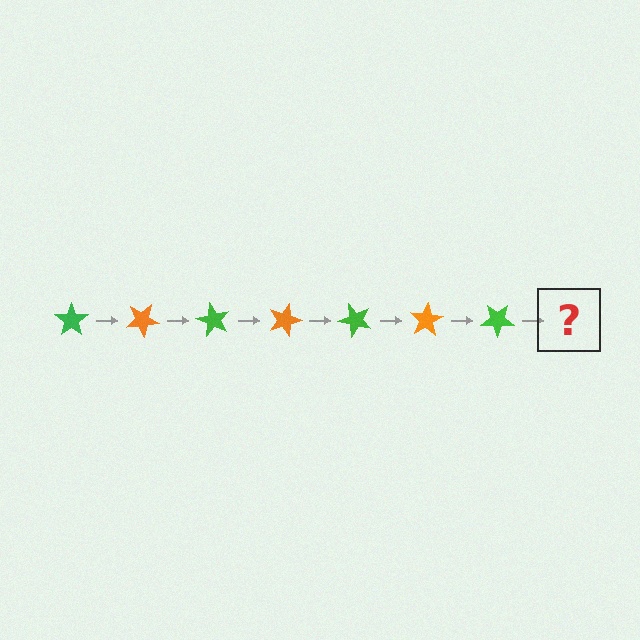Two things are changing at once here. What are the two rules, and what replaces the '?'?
The two rules are that it rotates 30 degrees each step and the color cycles through green and orange. The '?' should be an orange star, rotated 210 degrees from the start.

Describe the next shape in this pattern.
It should be an orange star, rotated 210 degrees from the start.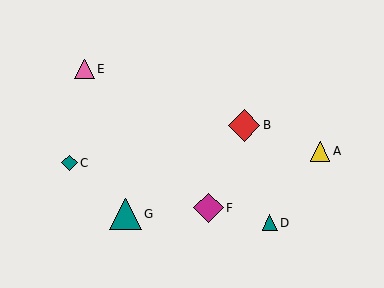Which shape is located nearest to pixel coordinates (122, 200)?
The teal triangle (labeled G) at (126, 214) is nearest to that location.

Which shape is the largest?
The red diamond (labeled B) is the largest.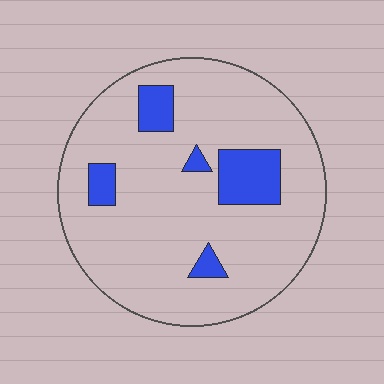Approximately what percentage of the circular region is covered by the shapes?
Approximately 15%.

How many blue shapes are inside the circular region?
5.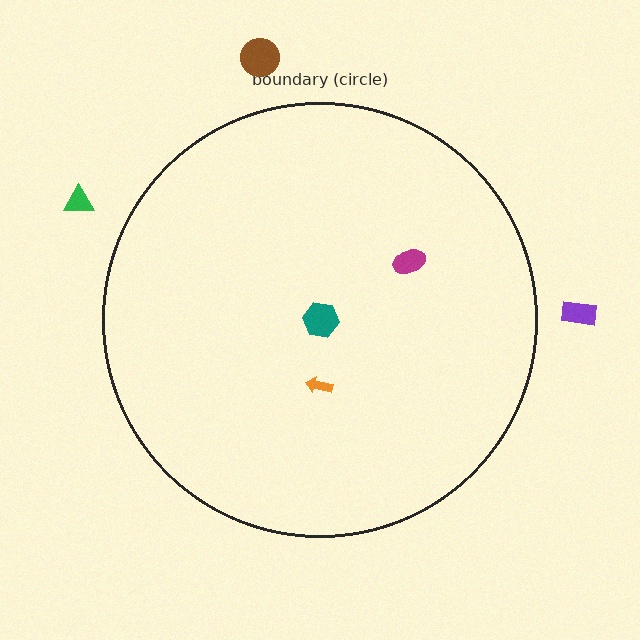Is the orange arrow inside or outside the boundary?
Inside.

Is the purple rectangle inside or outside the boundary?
Outside.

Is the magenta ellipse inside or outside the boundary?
Inside.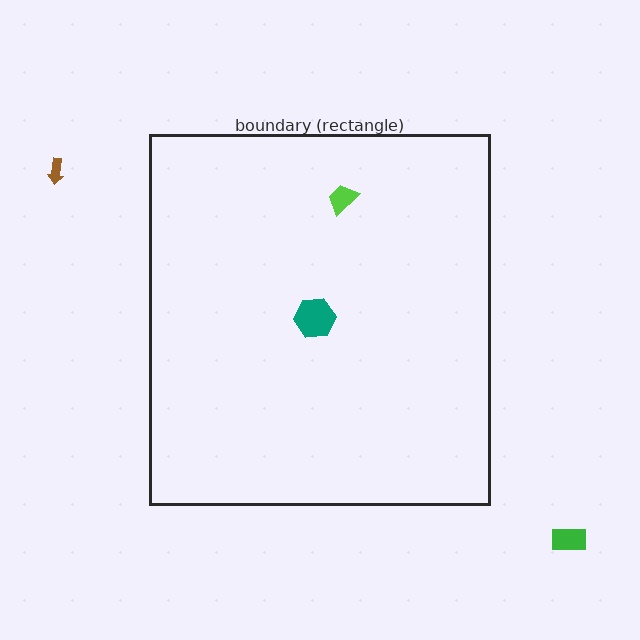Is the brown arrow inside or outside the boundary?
Outside.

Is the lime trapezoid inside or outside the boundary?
Inside.